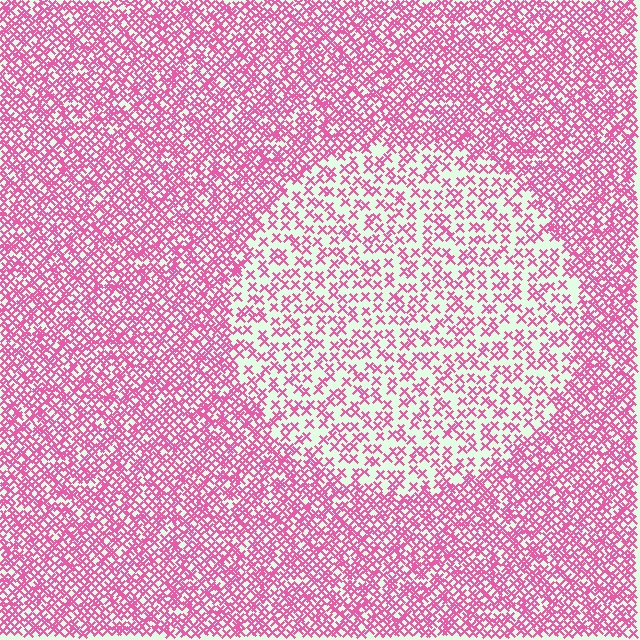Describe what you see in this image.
The image contains small pink elements arranged at two different densities. A circle-shaped region is visible where the elements are less densely packed than the surrounding area.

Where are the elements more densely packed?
The elements are more densely packed outside the circle boundary.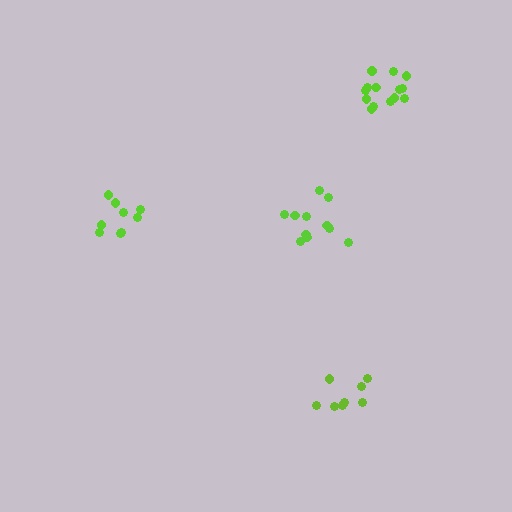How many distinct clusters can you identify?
There are 4 distinct clusters.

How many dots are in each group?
Group 1: 14 dots, Group 2: 9 dots, Group 3: 11 dots, Group 4: 8 dots (42 total).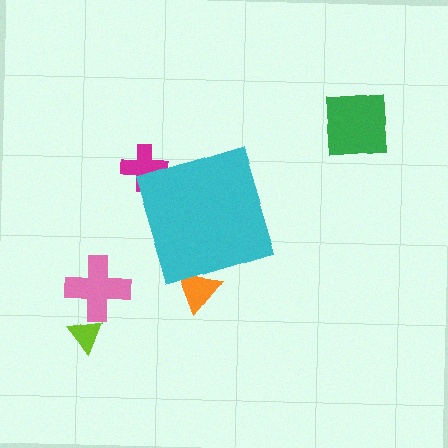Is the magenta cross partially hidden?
Yes, the magenta cross is partially hidden behind the cyan diamond.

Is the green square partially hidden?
No, the green square is fully visible.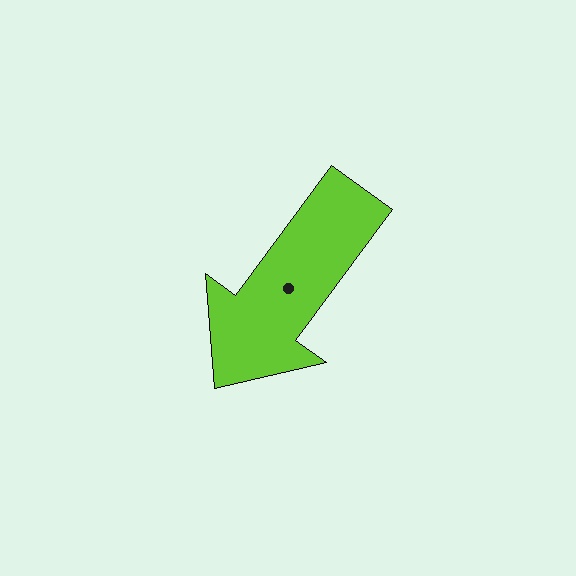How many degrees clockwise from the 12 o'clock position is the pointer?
Approximately 216 degrees.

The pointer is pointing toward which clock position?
Roughly 7 o'clock.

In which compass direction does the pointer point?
Southwest.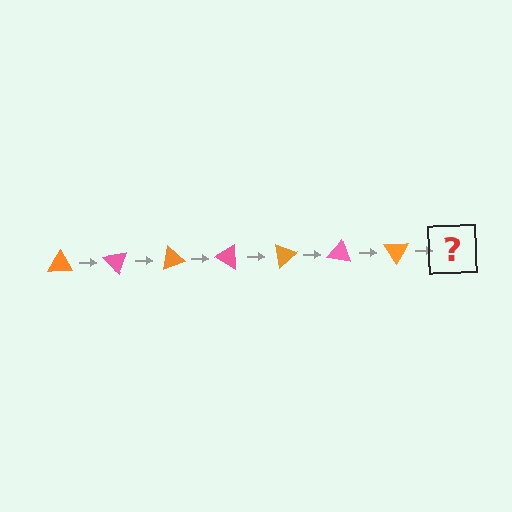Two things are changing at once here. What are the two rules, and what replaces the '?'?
The two rules are that it rotates 50 degrees each step and the color cycles through orange and pink. The '?' should be a pink triangle, rotated 350 degrees from the start.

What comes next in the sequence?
The next element should be a pink triangle, rotated 350 degrees from the start.